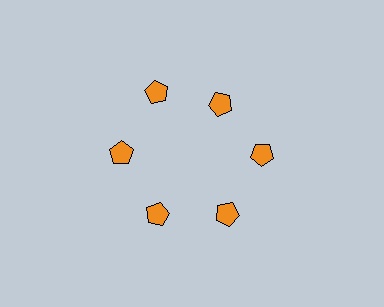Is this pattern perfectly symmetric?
No. The 6 orange pentagons are arranged in a ring, but one element near the 1 o'clock position is pulled inward toward the center, breaking the 6-fold rotational symmetry.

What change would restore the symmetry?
The symmetry would be restored by moving it outward, back onto the ring so that all 6 pentagons sit at equal angles and equal distance from the center.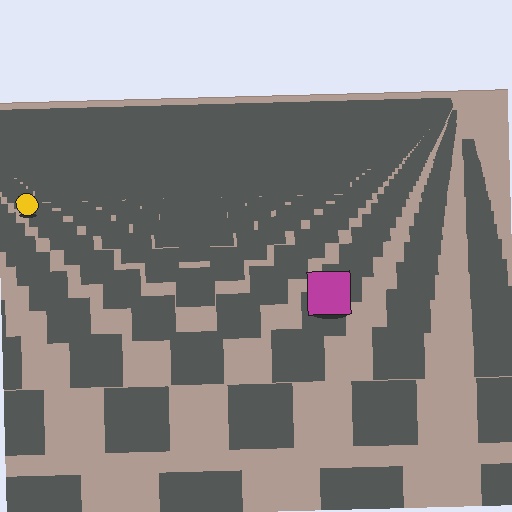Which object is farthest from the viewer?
The yellow circle is farthest from the viewer. It appears smaller and the ground texture around it is denser.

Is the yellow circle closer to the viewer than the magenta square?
No. The magenta square is closer — you can tell from the texture gradient: the ground texture is coarser near it.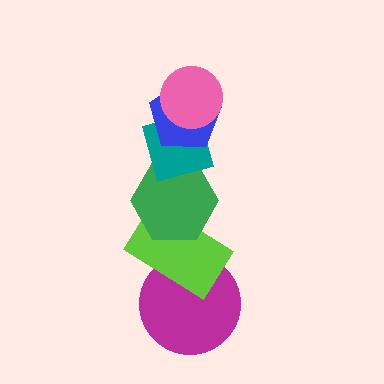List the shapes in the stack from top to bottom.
From top to bottom: the pink circle, the blue pentagon, the teal diamond, the green hexagon, the lime rectangle, the magenta circle.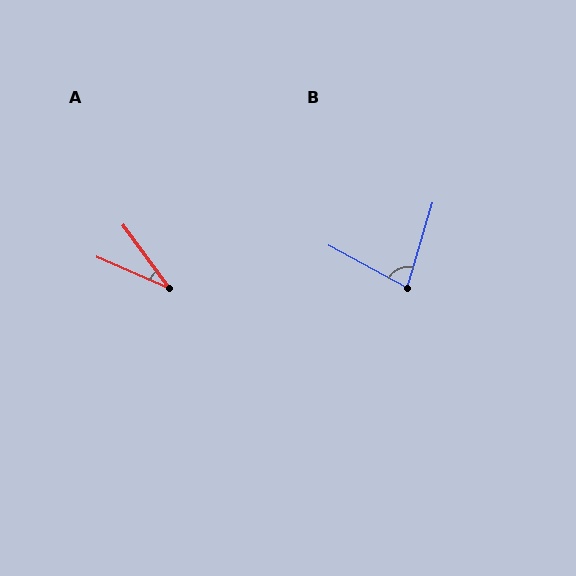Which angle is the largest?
B, at approximately 78 degrees.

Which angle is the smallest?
A, at approximately 30 degrees.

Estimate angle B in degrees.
Approximately 78 degrees.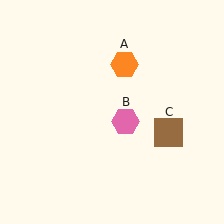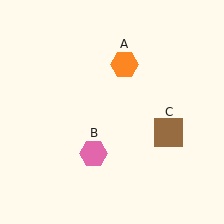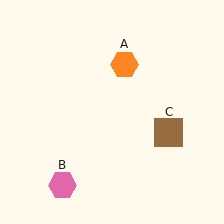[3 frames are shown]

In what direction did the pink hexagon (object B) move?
The pink hexagon (object B) moved down and to the left.